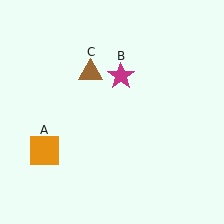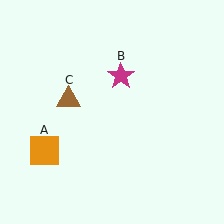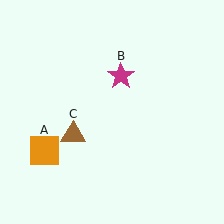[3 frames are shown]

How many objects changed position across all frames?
1 object changed position: brown triangle (object C).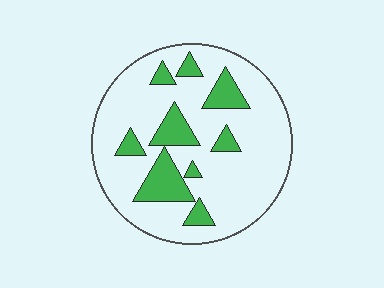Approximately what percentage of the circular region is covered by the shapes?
Approximately 20%.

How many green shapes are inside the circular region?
9.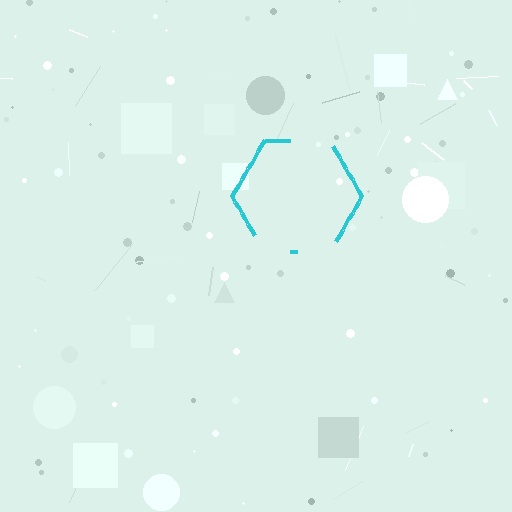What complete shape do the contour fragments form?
The contour fragments form a hexagon.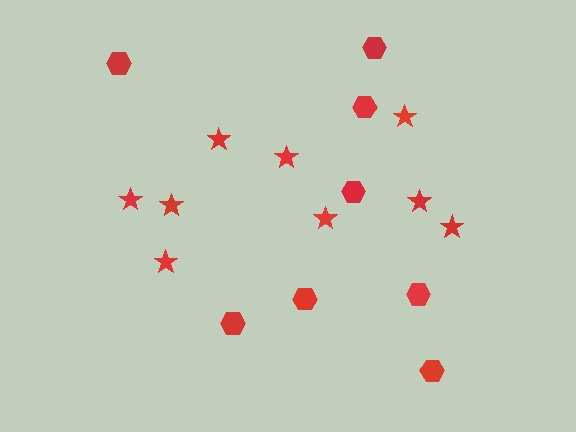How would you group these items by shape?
There are 2 groups: one group of hexagons (8) and one group of stars (9).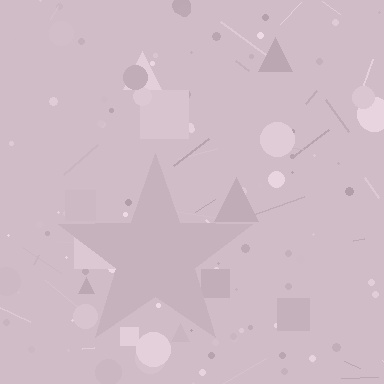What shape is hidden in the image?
A star is hidden in the image.